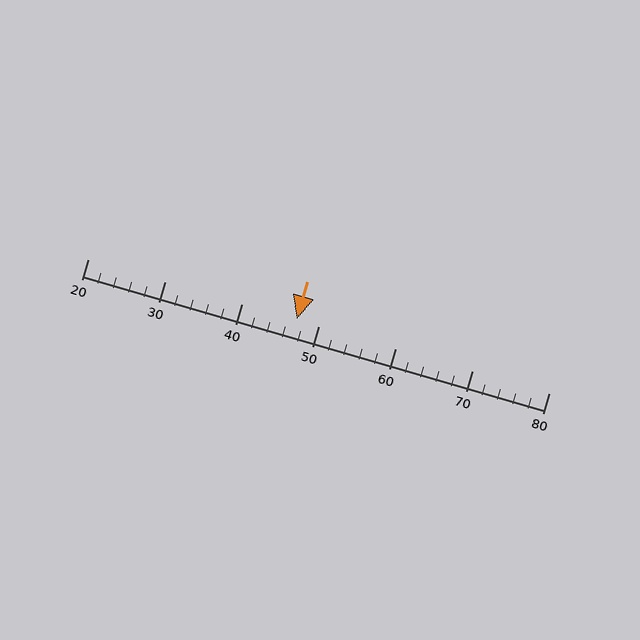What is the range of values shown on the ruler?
The ruler shows values from 20 to 80.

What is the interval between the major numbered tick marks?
The major tick marks are spaced 10 units apart.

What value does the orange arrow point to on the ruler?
The orange arrow points to approximately 47.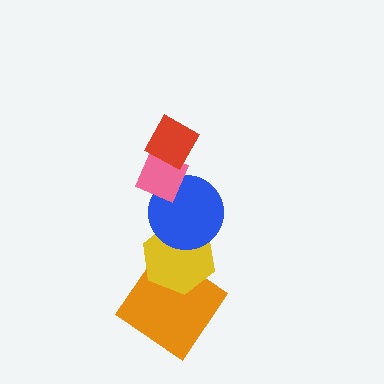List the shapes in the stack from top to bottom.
From top to bottom: the red diamond, the pink diamond, the blue circle, the yellow hexagon, the orange diamond.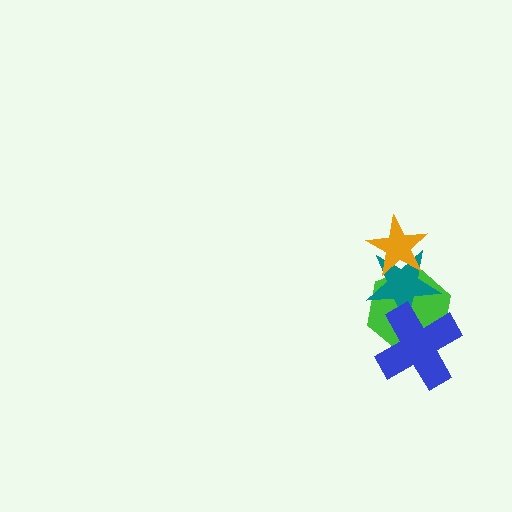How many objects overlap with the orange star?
2 objects overlap with the orange star.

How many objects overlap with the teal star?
3 objects overlap with the teal star.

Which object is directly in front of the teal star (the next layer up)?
The orange star is directly in front of the teal star.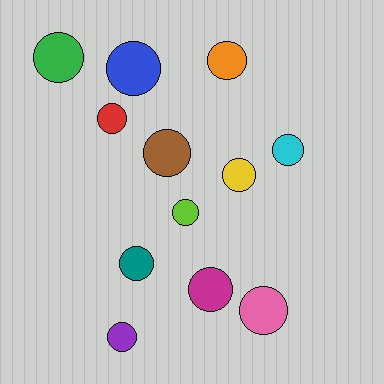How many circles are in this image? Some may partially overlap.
There are 12 circles.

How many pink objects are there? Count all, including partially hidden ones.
There is 1 pink object.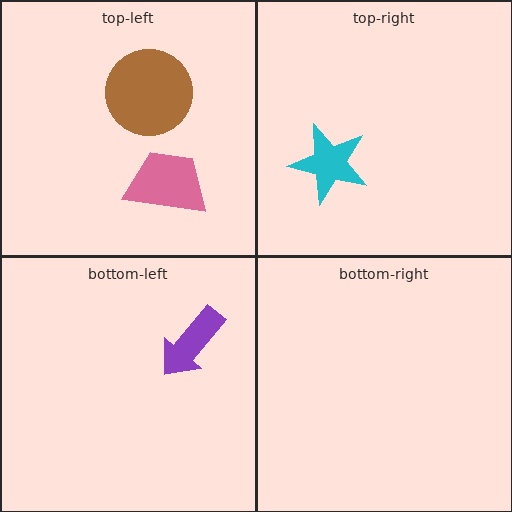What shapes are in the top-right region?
The cyan star.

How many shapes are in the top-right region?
1.